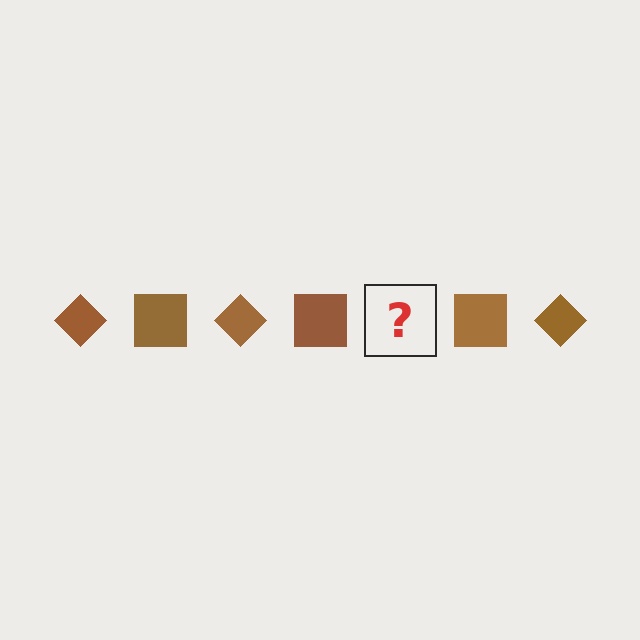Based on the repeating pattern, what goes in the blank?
The blank should be a brown diamond.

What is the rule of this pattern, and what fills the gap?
The rule is that the pattern cycles through diamond, square shapes in brown. The gap should be filled with a brown diamond.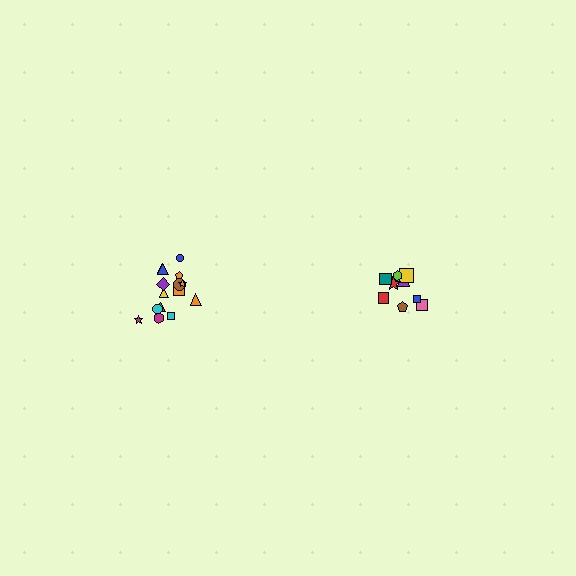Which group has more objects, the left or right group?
The left group.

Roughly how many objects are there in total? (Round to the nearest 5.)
Roughly 25 objects in total.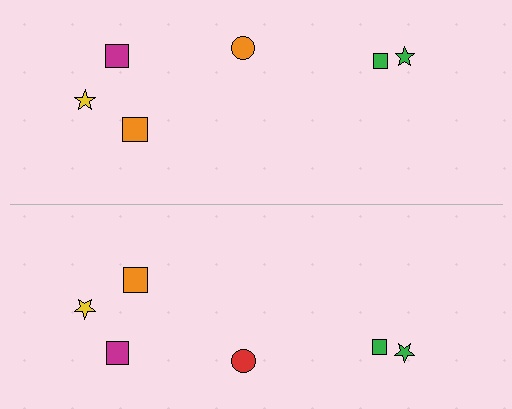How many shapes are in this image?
There are 12 shapes in this image.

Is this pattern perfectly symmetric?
No, the pattern is not perfectly symmetric. The red circle on the bottom side breaks the symmetry — its mirror counterpart is orange.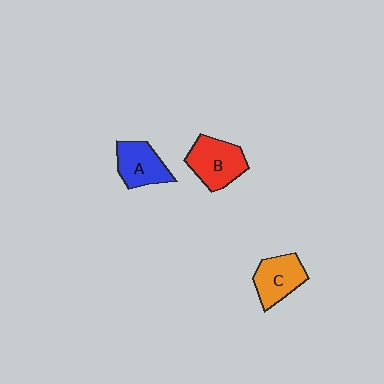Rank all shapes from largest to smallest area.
From largest to smallest: B (red), C (orange), A (blue).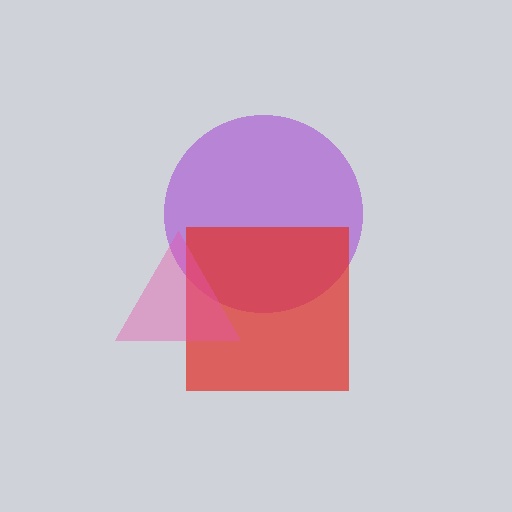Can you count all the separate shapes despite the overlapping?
Yes, there are 3 separate shapes.